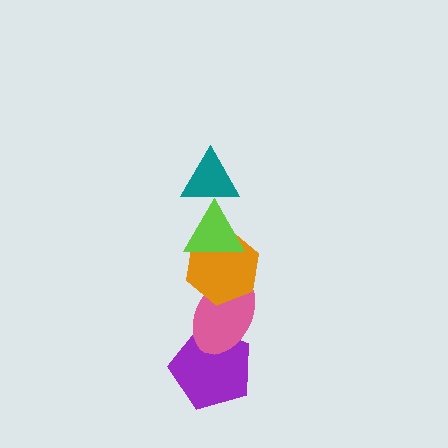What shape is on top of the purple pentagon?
The pink ellipse is on top of the purple pentagon.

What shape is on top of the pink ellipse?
The orange hexagon is on top of the pink ellipse.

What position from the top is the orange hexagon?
The orange hexagon is 3rd from the top.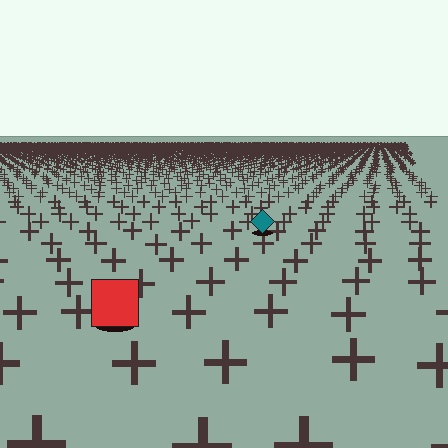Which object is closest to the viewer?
The red square is closest. The texture marks near it are larger and more spread out.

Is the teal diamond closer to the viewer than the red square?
No. The red square is closer — you can tell from the texture gradient: the ground texture is coarser near it.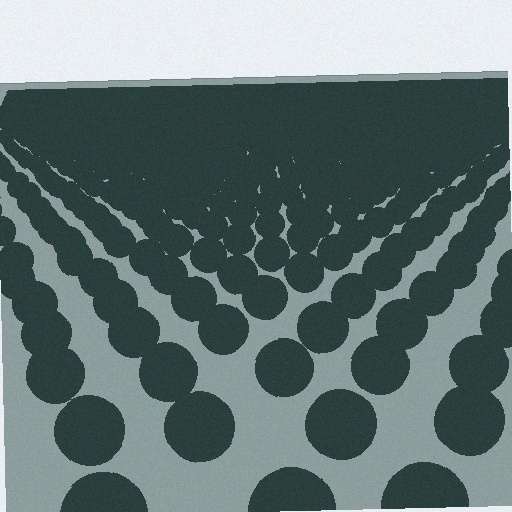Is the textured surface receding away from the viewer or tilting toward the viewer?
The surface is receding away from the viewer. Texture elements get smaller and denser toward the top.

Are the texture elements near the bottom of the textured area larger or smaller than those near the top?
Larger. Near the bottom, elements are closer to the viewer and appear at a bigger on-screen size.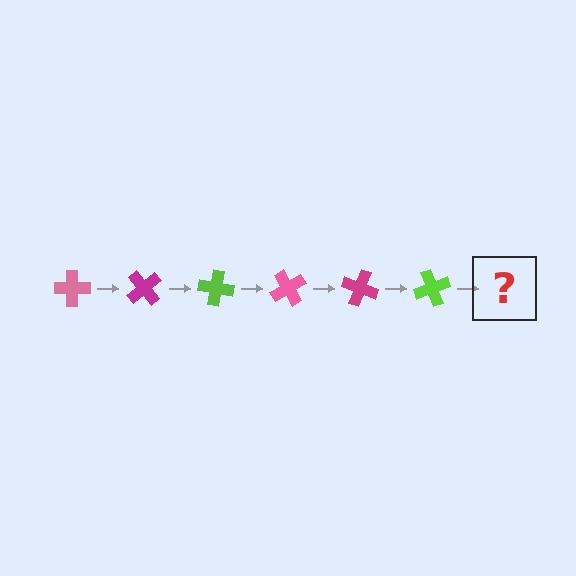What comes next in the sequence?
The next element should be a pink cross, rotated 300 degrees from the start.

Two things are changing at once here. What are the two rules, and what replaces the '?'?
The two rules are that it rotates 50 degrees each step and the color cycles through pink, magenta, and lime. The '?' should be a pink cross, rotated 300 degrees from the start.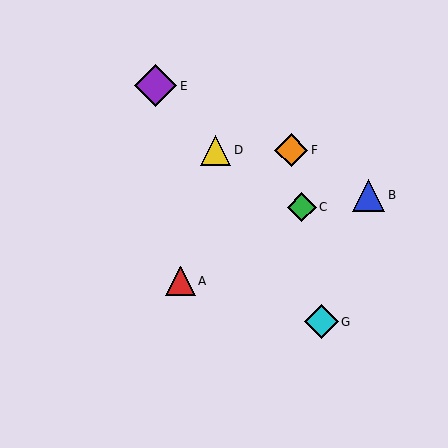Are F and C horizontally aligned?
No, F is at y≈150 and C is at y≈207.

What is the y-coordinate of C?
Object C is at y≈207.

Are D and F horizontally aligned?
Yes, both are at y≈150.